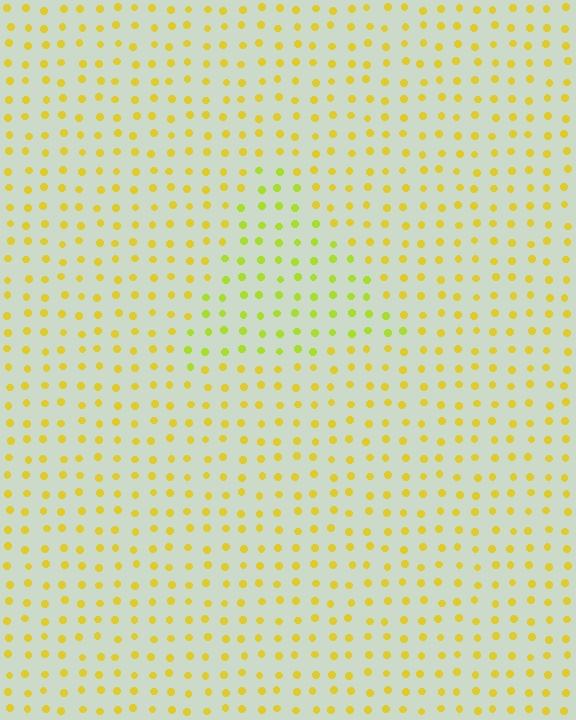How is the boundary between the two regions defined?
The boundary is defined purely by a slight shift in hue (about 26 degrees). Spacing, size, and orientation are identical on both sides.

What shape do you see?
I see a triangle.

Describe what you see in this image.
The image is filled with small yellow elements in a uniform arrangement. A triangle-shaped region is visible where the elements are tinted to a slightly different hue, forming a subtle color boundary.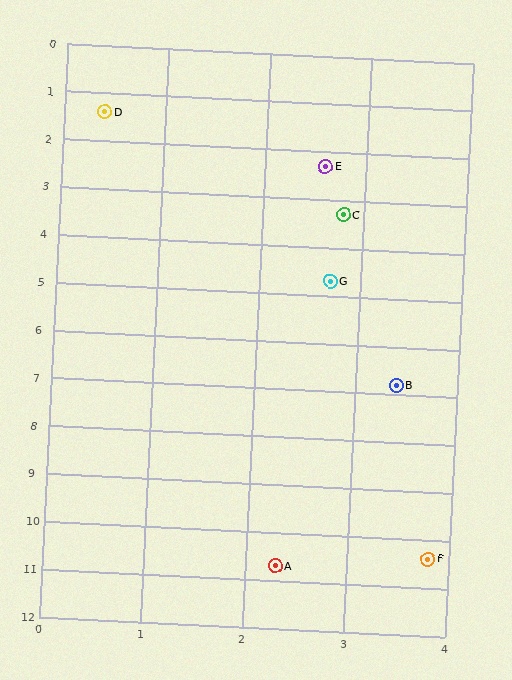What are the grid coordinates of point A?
Point A is at approximately (2.3, 10.7).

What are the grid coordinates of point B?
Point B is at approximately (3.4, 6.8).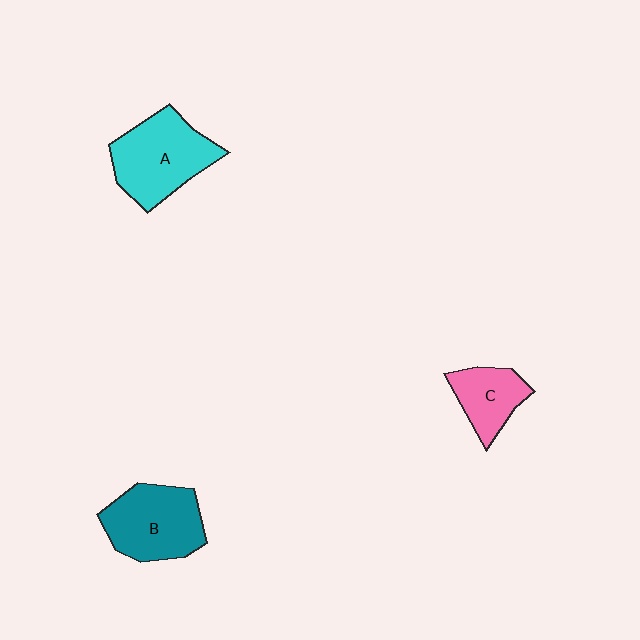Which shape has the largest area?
Shape A (cyan).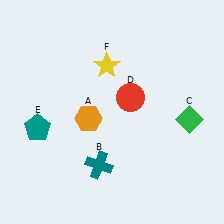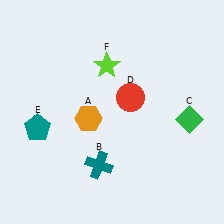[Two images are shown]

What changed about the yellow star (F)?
In Image 1, F is yellow. In Image 2, it changed to lime.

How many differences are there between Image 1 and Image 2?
There is 1 difference between the two images.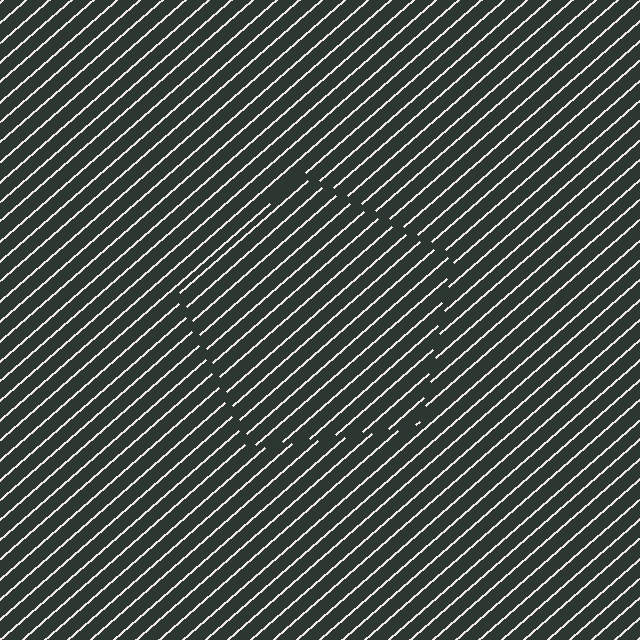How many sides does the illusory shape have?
5 sides — the line-ends trace a pentagon.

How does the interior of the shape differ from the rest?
The interior of the shape contains the same grating, shifted by half a period — the contour is defined by the phase discontinuity where line-ends from the inner and outer gratings abut.